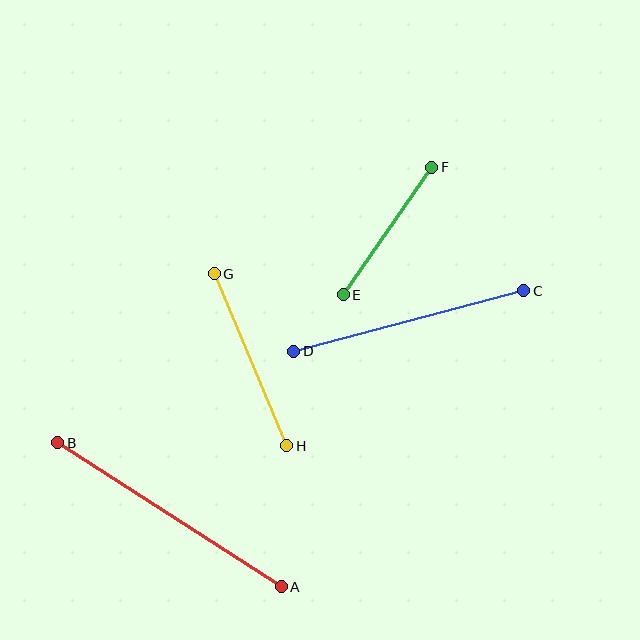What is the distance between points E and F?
The distance is approximately 155 pixels.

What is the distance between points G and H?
The distance is approximately 186 pixels.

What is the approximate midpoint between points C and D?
The midpoint is at approximately (409, 321) pixels.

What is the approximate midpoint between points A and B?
The midpoint is at approximately (170, 515) pixels.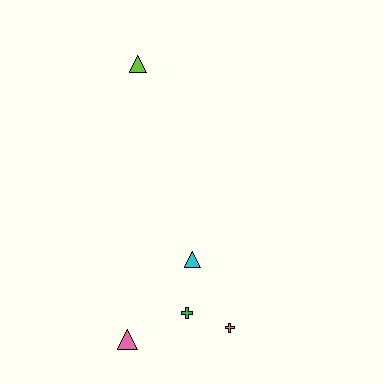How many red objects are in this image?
There are no red objects.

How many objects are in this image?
There are 5 objects.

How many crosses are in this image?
There are 2 crosses.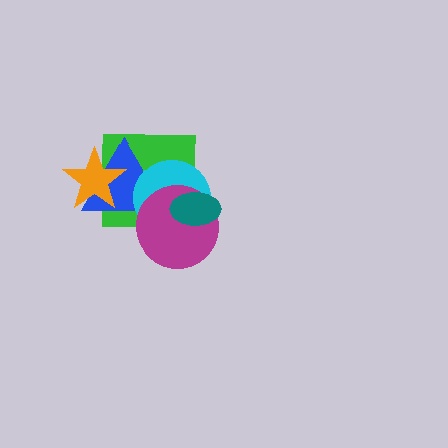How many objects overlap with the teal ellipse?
3 objects overlap with the teal ellipse.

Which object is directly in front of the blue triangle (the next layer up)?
The cyan circle is directly in front of the blue triangle.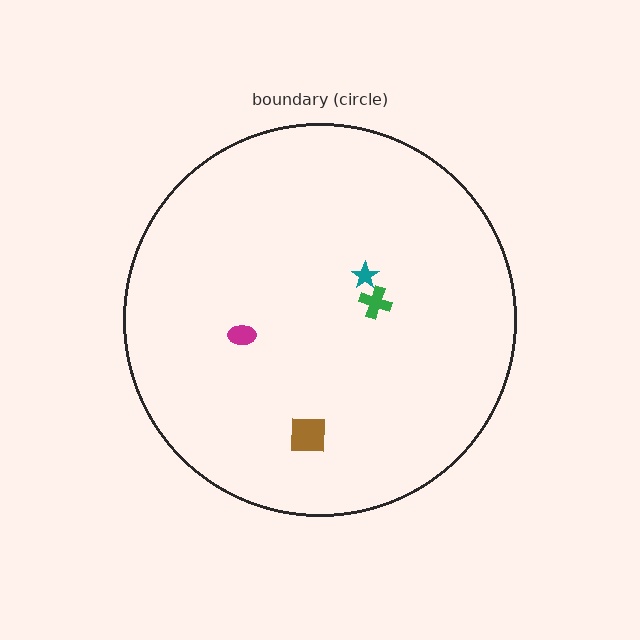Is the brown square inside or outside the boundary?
Inside.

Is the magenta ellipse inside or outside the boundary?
Inside.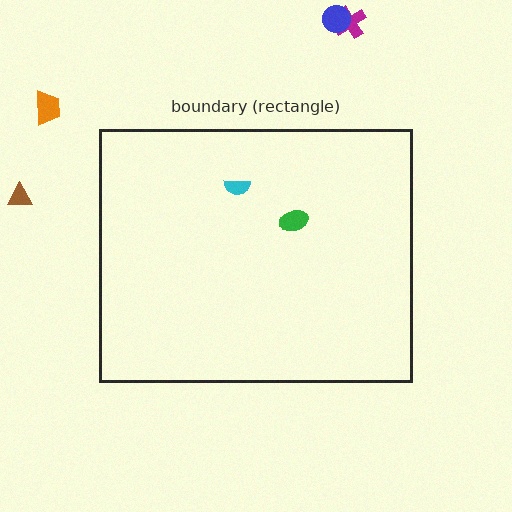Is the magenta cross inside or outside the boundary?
Outside.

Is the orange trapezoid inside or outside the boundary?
Outside.